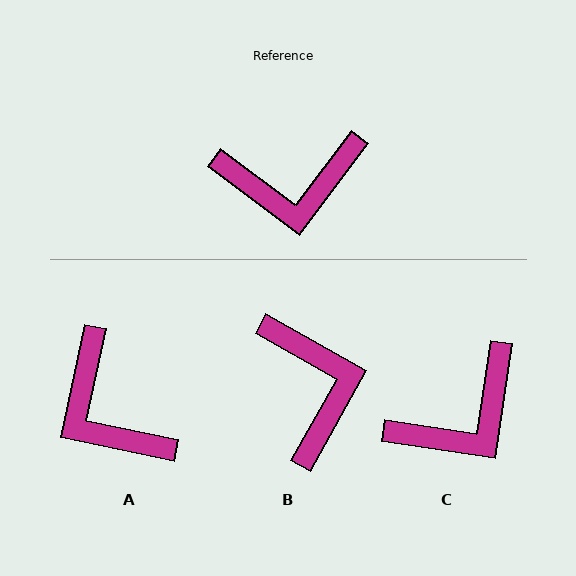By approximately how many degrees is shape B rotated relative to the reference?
Approximately 98 degrees counter-clockwise.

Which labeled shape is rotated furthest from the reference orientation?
B, about 98 degrees away.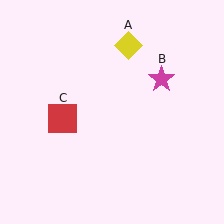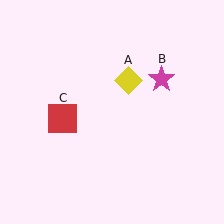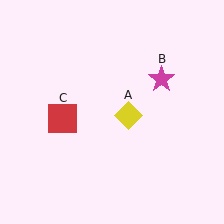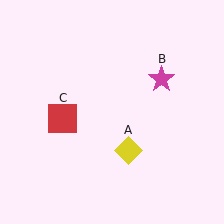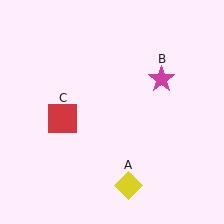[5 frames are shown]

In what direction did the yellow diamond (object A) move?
The yellow diamond (object A) moved down.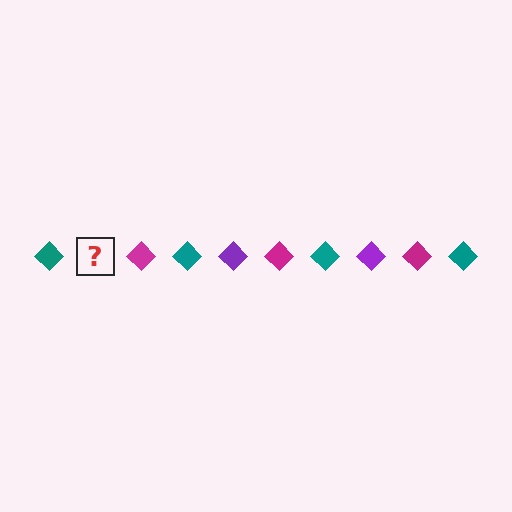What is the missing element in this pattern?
The missing element is a purple diamond.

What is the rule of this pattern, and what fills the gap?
The rule is that the pattern cycles through teal, purple, magenta diamonds. The gap should be filled with a purple diamond.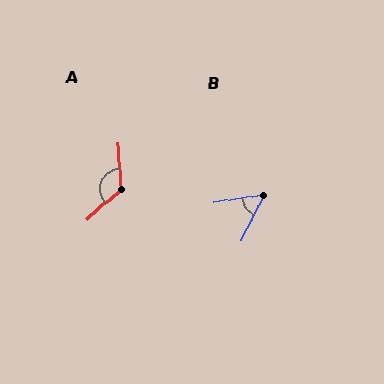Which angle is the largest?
A, at approximately 127 degrees.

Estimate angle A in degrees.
Approximately 127 degrees.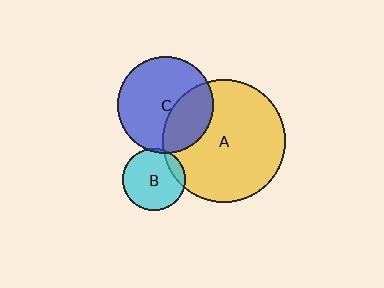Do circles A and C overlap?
Yes.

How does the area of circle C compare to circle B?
Approximately 2.4 times.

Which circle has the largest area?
Circle A (yellow).